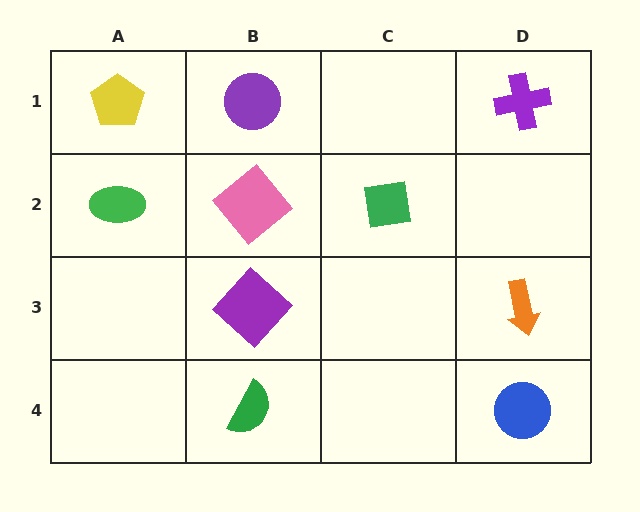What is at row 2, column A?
A green ellipse.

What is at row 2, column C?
A green square.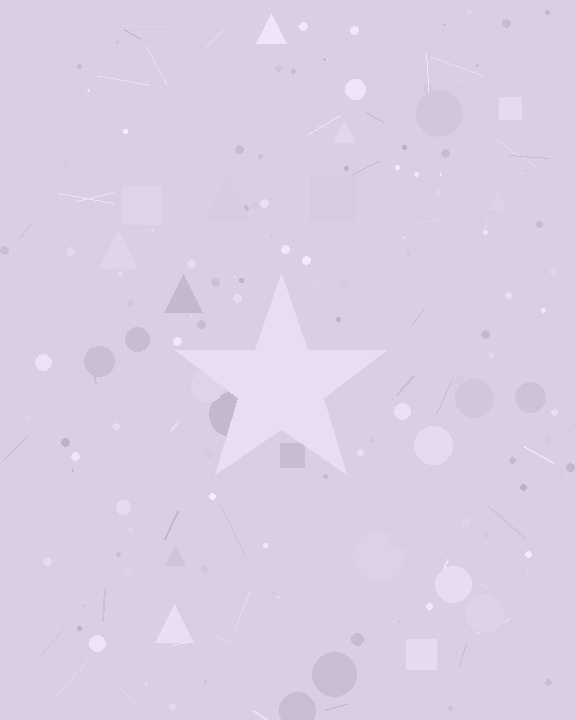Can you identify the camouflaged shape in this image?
The camouflaged shape is a star.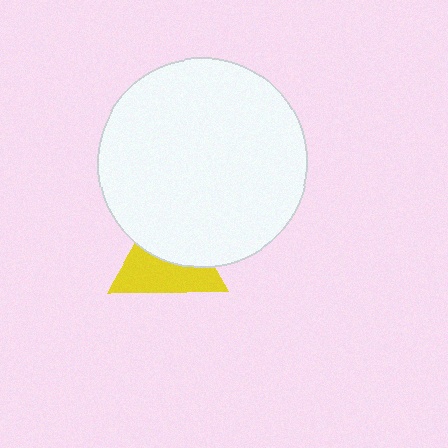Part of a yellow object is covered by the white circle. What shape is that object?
It is a triangle.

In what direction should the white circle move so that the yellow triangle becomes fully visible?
The white circle should move up. That is the shortest direction to clear the overlap and leave the yellow triangle fully visible.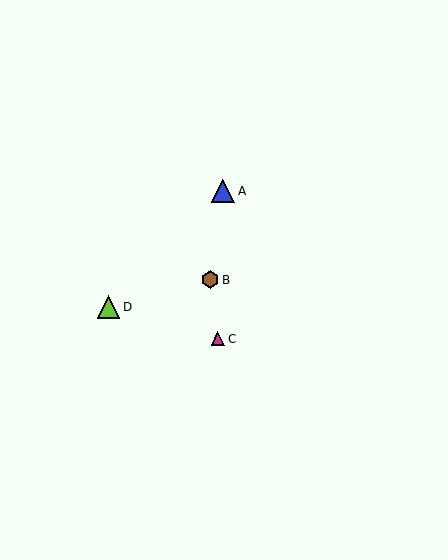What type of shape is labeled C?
Shape C is a magenta triangle.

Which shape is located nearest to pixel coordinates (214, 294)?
The brown hexagon (labeled B) at (210, 280) is nearest to that location.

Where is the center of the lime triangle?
The center of the lime triangle is at (109, 307).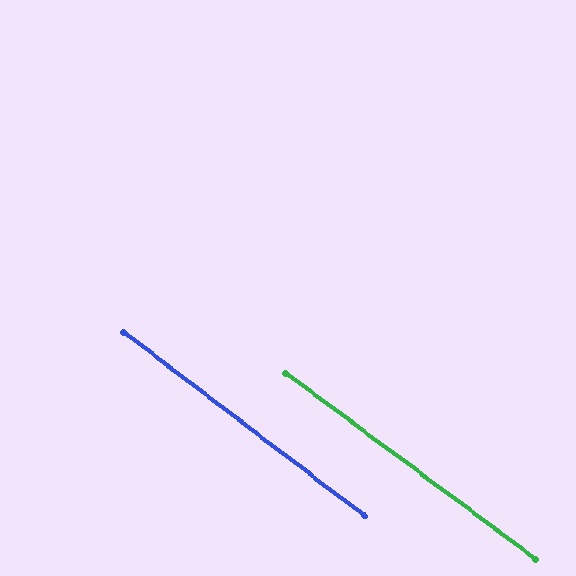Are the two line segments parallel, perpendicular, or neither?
Parallel — their directions differ by only 0.7°.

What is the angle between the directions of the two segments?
Approximately 1 degree.